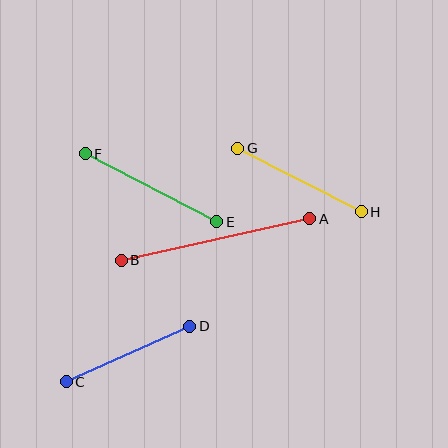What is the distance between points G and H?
The distance is approximately 139 pixels.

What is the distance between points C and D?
The distance is approximately 136 pixels.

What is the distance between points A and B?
The distance is approximately 193 pixels.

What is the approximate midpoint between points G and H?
The midpoint is at approximately (299, 180) pixels.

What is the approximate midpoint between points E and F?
The midpoint is at approximately (151, 188) pixels.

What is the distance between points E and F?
The distance is approximately 148 pixels.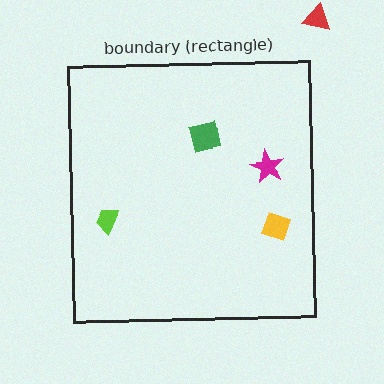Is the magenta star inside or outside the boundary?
Inside.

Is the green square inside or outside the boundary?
Inside.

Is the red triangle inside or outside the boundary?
Outside.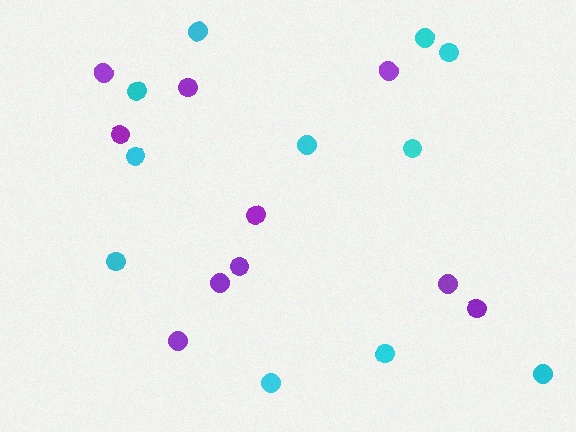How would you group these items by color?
There are 2 groups: one group of purple circles (10) and one group of cyan circles (11).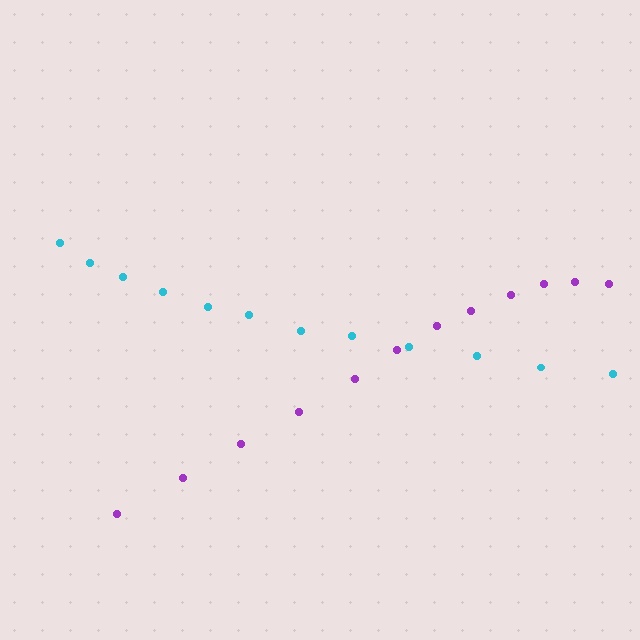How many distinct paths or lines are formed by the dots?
There are 2 distinct paths.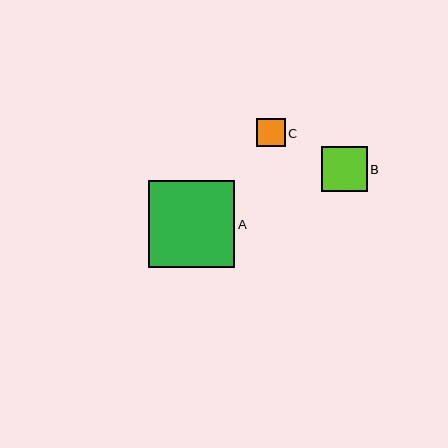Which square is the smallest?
Square C is the smallest with a size of approximately 28 pixels.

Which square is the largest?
Square A is the largest with a size of approximately 87 pixels.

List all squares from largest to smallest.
From largest to smallest: A, B, C.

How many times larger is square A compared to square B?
Square A is approximately 1.9 times the size of square B.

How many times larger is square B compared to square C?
Square B is approximately 1.6 times the size of square C.